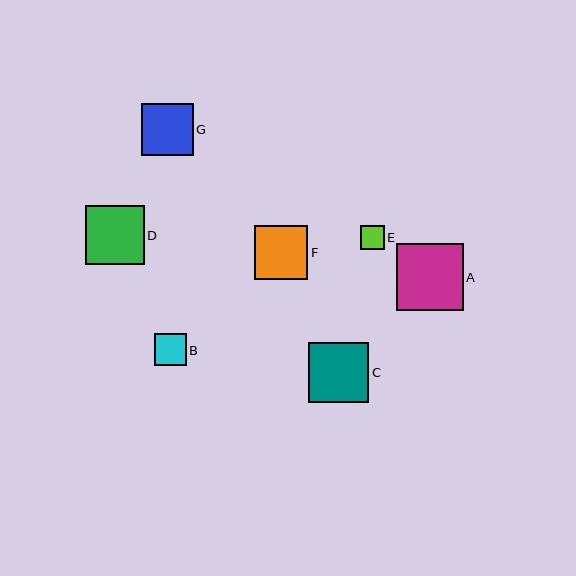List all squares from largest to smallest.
From largest to smallest: A, C, D, F, G, B, E.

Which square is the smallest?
Square E is the smallest with a size of approximately 24 pixels.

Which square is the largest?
Square A is the largest with a size of approximately 67 pixels.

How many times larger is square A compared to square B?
Square A is approximately 2.1 times the size of square B.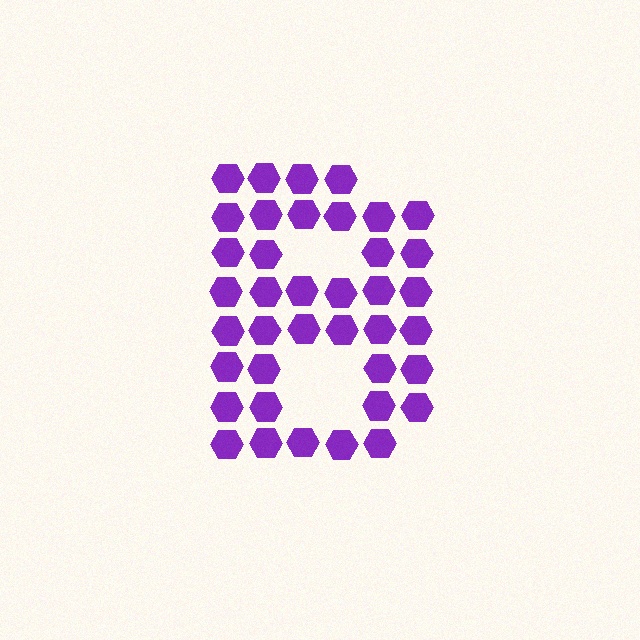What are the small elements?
The small elements are hexagons.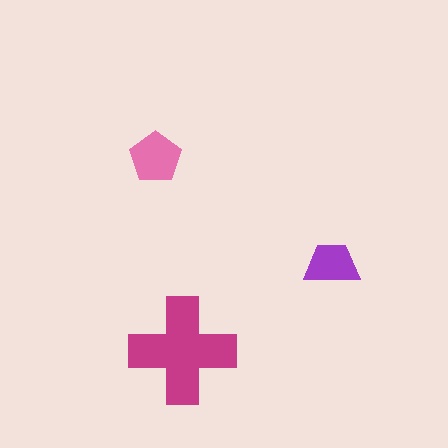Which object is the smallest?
The purple trapezoid.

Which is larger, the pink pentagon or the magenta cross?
The magenta cross.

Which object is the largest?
The magenta cross.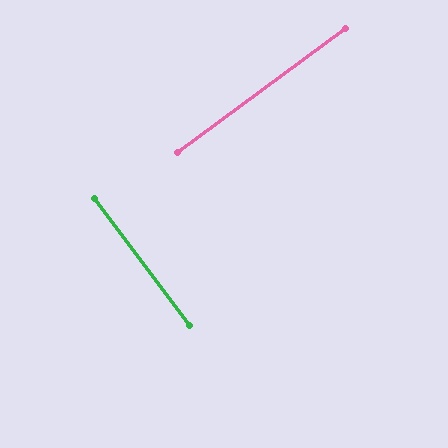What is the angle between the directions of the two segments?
Approximately 89 degrees.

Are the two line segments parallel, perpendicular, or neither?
Perpendicular — they meet at approximately 89°.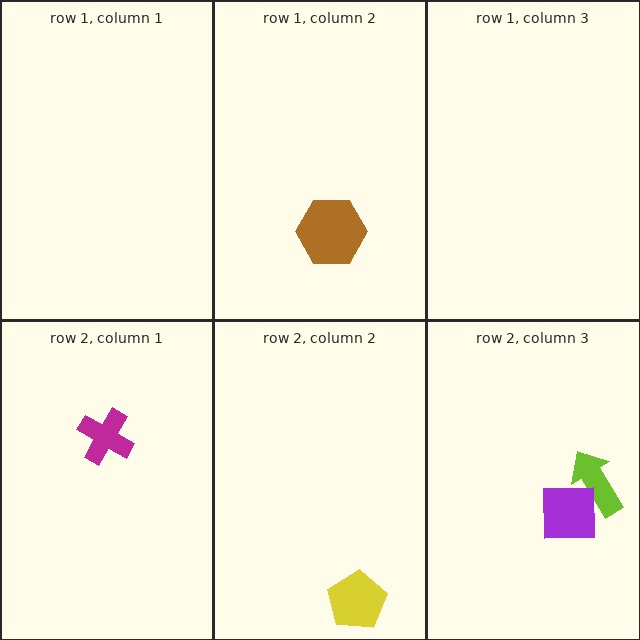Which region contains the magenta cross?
The row 2, column 1 region.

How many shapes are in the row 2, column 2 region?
1.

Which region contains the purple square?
The row 2, column 3 region.